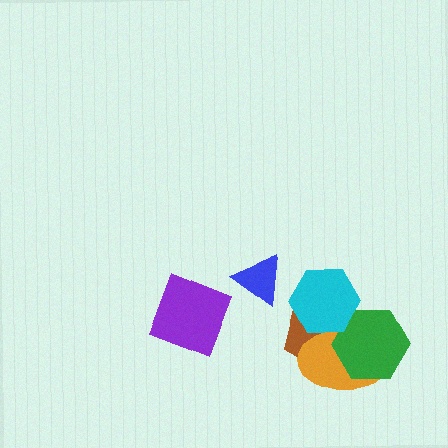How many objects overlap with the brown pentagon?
3 objects overlap with the brown pentagon.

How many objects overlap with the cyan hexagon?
3 objects overlap with the cyan hexagon.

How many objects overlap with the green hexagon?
3 objects overlap with the green hexagon.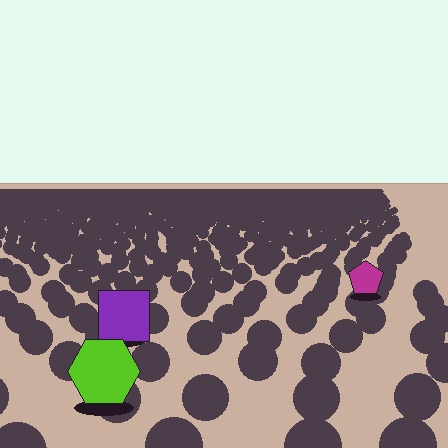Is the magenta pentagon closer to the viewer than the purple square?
No. The purple square is closer — you can tell from the texture gradient: the ground texture is coarser near it.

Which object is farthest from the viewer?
The magenta pentagon is farthest from the viewer. It appears smaller and the ground texture around it is denser.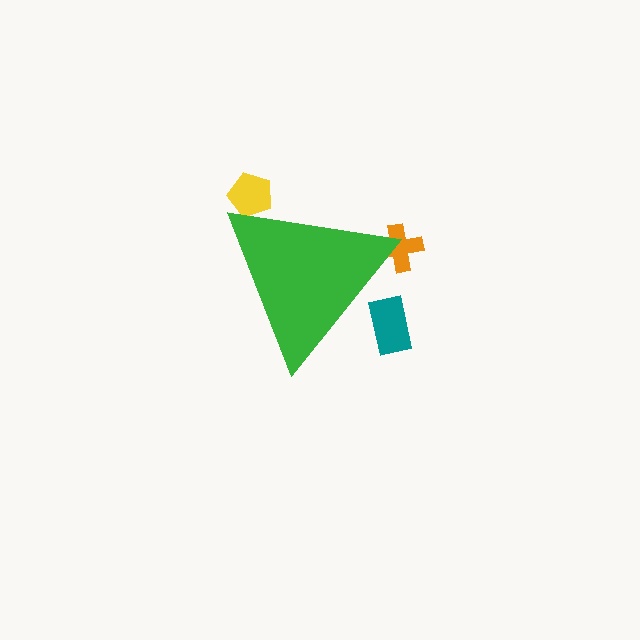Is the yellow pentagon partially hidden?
Yes, the yellow pentagon is partially hidden behind the green triangle.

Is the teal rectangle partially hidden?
Yes, the teal rectangle is partially hidden behind the green triangle.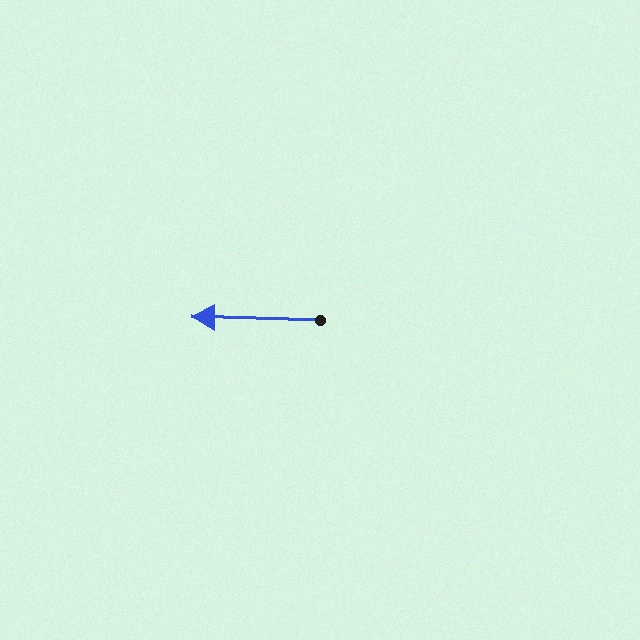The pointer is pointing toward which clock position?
Roughly 9 o'clock.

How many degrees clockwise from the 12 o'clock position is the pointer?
Approximately 271 degrees.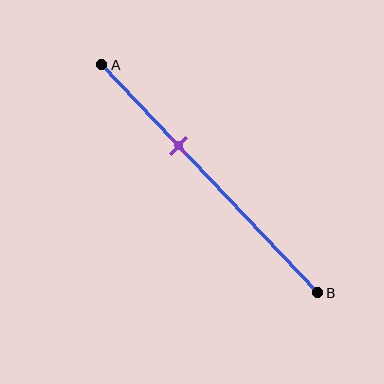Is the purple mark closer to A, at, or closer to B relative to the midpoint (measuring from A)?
The purple mark is closer to point A than the midpoint of segment AB.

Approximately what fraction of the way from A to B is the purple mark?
The purple mark is approximately 35% of the way from A to B.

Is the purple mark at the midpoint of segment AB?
No, the mark is at about 35% from A, not at the 50% midpoint.